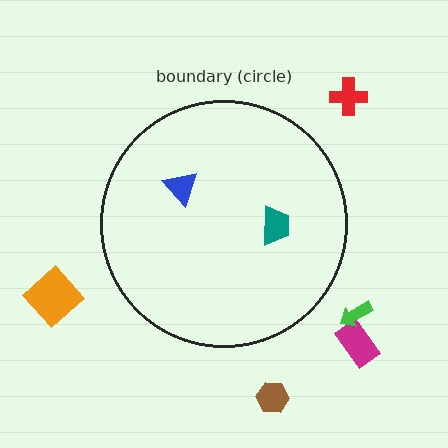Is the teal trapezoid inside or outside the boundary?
Inside.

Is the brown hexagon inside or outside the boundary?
Outside.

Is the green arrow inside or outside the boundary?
Outside.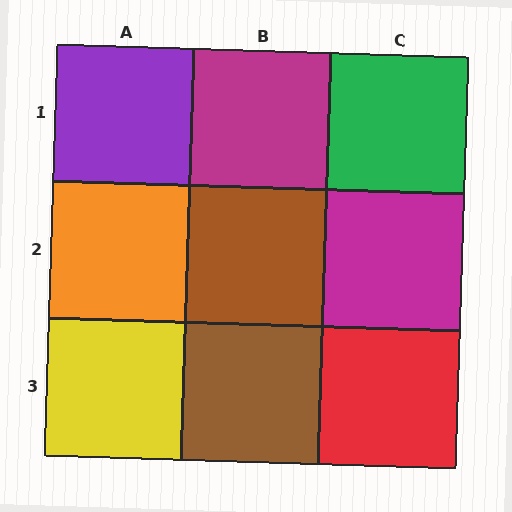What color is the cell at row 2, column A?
Orange.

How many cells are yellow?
1 cell is yellow.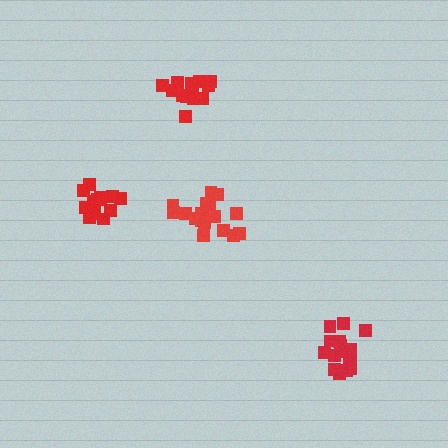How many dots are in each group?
Group 1: 17 dots, Group 2: 19 dots, Group 3: 14 dots, Group 4: 13 dots (63 total).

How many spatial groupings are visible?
There are 4 spatial groupings.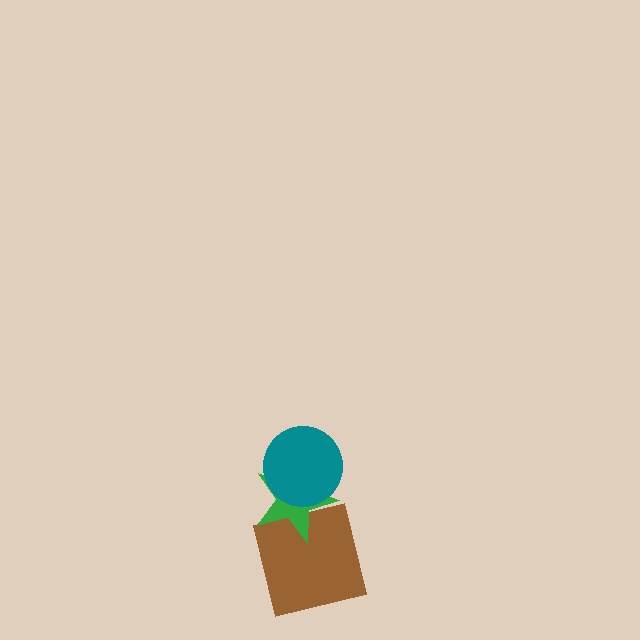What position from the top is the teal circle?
The teal circle is 1st from the top.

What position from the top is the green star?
The green star is 2nd from the top.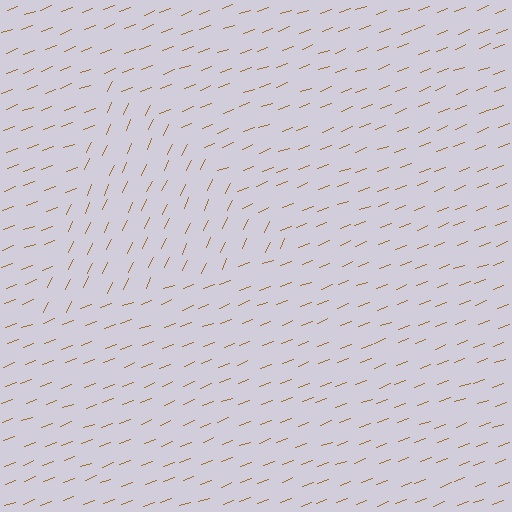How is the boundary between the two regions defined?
The boundary is defined purely by a change in line orientation (approximately 45 degrees difference). All lines are the same color and thickness.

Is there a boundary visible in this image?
Yes, there is a texture boundary formed by a change in line orientation.